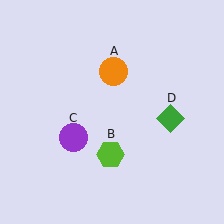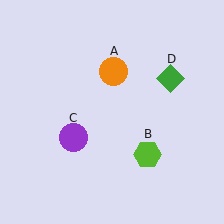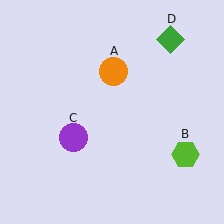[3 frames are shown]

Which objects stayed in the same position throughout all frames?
Orange circle (object A) and purple circle (object C) remained stationary.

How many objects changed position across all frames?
2 objects changed position: lime hexagon (object B), green diamond (object D).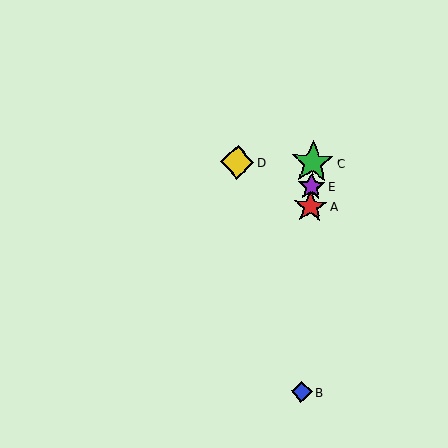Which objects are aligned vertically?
Objects A, B, C, E are aligned vertically.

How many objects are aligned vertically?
4 objects (A, B, C, E) are aligned vertically.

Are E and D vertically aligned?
No, E is at x≈311 and D is at x≈237.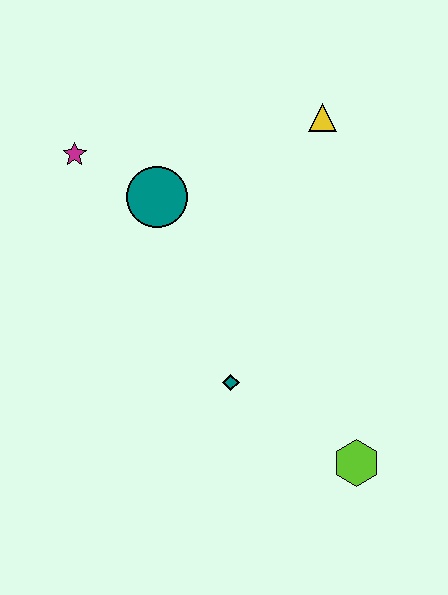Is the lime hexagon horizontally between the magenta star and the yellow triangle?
No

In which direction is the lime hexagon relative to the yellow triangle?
The lime hexagon is below the yellow triangle.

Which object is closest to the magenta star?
The teal circle is closest to the magenta star.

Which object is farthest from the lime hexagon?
The magenta star is farthest from the lime hexagon.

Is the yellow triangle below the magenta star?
No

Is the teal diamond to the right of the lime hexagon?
No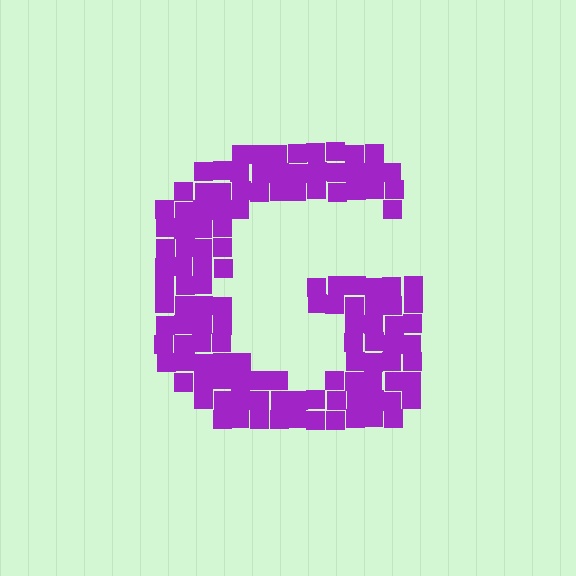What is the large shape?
The large shape is the letter G.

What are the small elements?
The small elements are squares.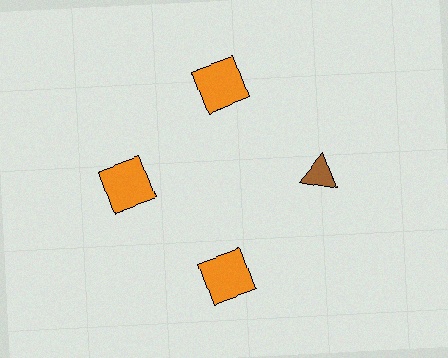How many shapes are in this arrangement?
There are 4 shapes arranged in a ring pattern.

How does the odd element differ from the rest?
It differs in both color (brown instead of orange) and shape (triangle instead of square).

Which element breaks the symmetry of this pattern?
The brown triangle at roughly the 3 o'clock position breaks the symmetry. All other shapes are orange squares.